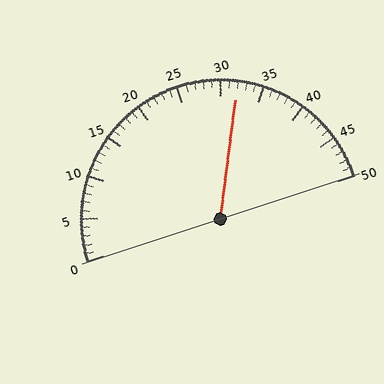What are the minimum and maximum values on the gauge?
The gauge ranges from 0 to 50.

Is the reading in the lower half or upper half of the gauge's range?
The reading is in the upper half of the range (0 to 50).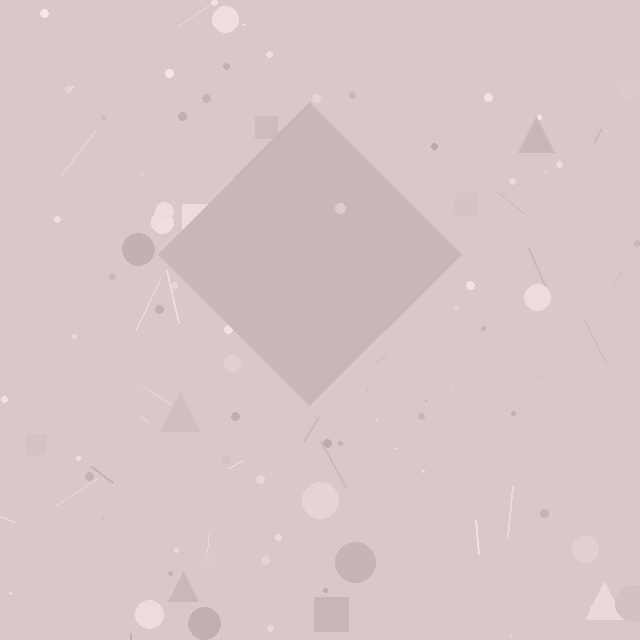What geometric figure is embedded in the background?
A diamond is embedded in the background.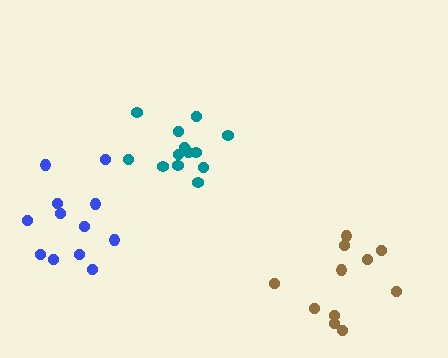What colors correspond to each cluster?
The clusters are colored: brown, teal, blue.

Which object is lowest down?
The brown cluster is bottommost.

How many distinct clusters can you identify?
There are 3 distinct clusters.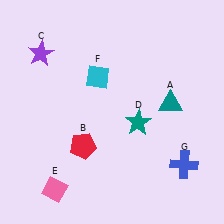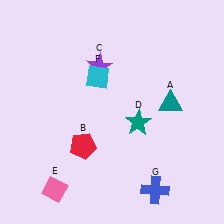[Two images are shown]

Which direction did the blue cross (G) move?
The blue cross (G) moved left.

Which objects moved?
The objects that moved are: the purple star (C), the blue cross (G).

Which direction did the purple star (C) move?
The purple star (C) moved right.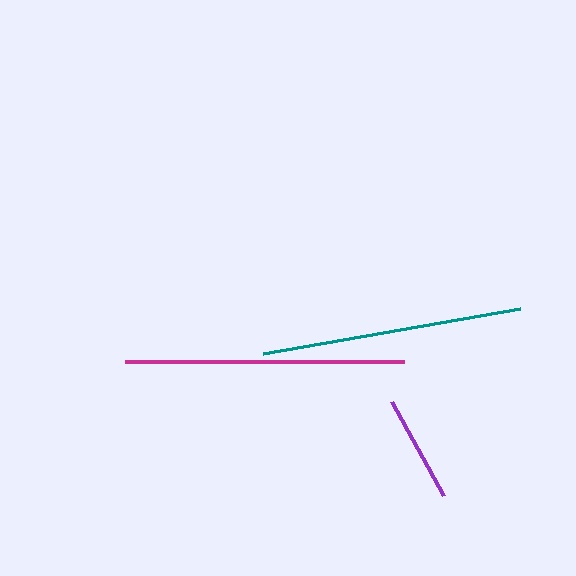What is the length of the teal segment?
The teal segment is approximately 261 pixels long.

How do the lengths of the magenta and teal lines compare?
The magenta and teal lines are approximately the same length.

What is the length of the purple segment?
The purple segment is approximately 107 pixels long.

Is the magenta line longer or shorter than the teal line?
The magenta line is longer than the teal line.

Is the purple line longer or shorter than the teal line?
The teal line is longer than the purple line.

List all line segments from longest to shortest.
From longest to shortest: magenta, teal, purple.